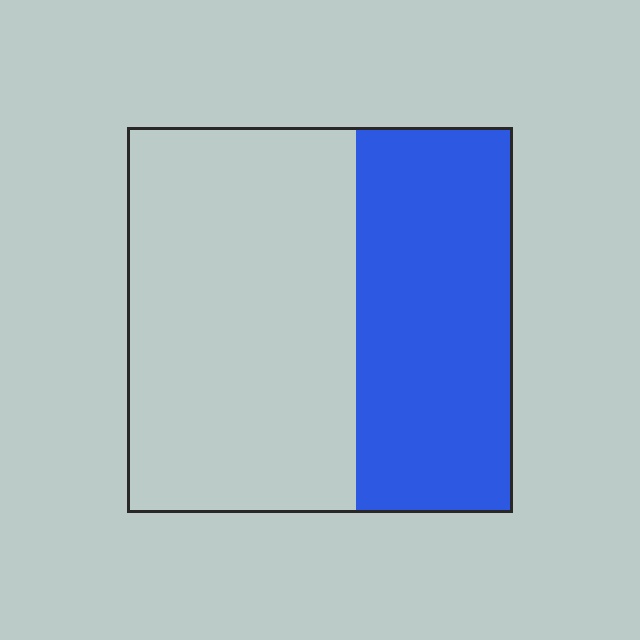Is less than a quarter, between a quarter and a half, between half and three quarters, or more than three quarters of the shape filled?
Between a quarter and a half.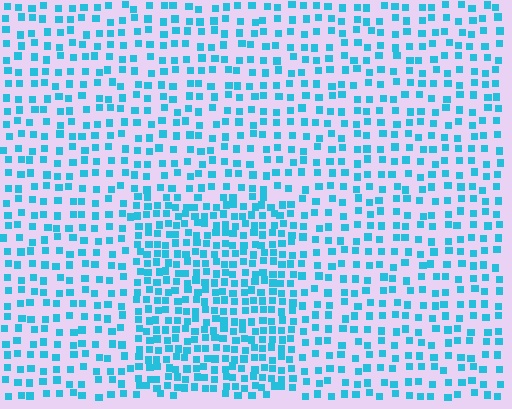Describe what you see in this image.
The image contains small cyan elements arranged at two different densities. A rectangle-shaped region is visible where the elements are more densely packed than the surrounding area.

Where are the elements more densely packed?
The elements are more densely packed inside the rectangle boundary.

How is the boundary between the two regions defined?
The boundary is defined by a change in element density (approximately 1.8x ratio). All elements are the same color, size, and shape.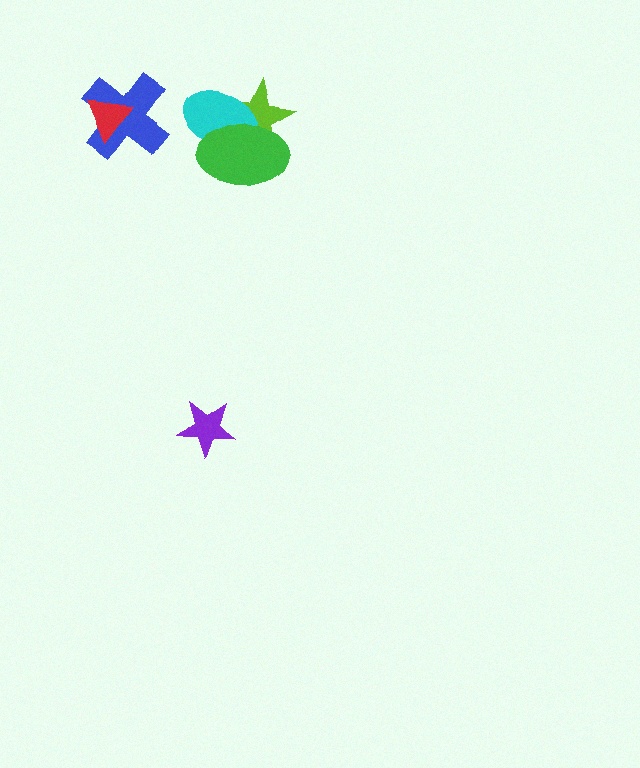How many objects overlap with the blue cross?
1 object overlaps with the blue cross.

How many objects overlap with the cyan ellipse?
2 objects overlap with the cyan ellipse.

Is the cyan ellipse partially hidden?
Yes, it is partially covered by another shape.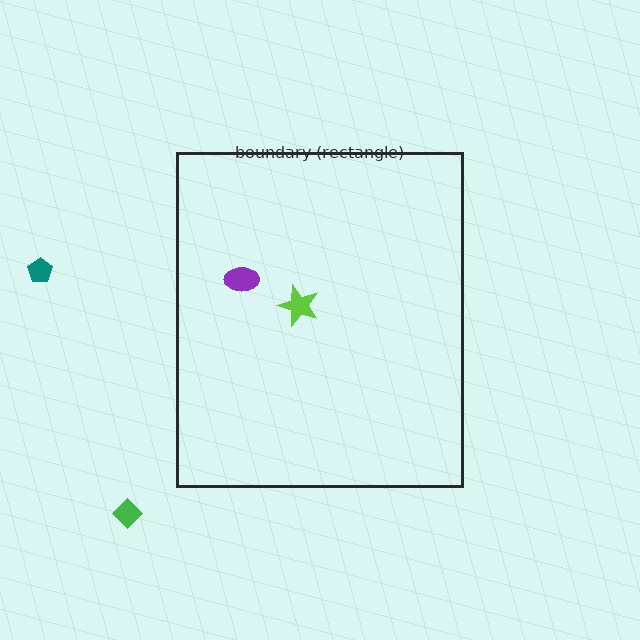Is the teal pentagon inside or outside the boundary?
Outside.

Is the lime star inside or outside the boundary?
Inside.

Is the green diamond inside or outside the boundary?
Outside.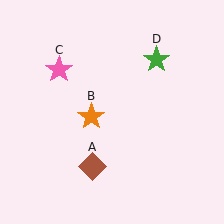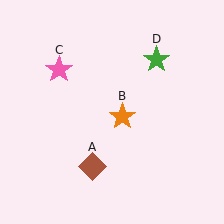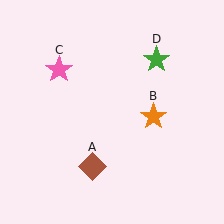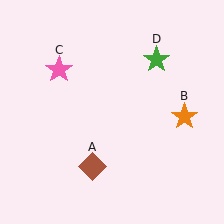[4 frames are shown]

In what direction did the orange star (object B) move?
The orange star (object B) moved right.